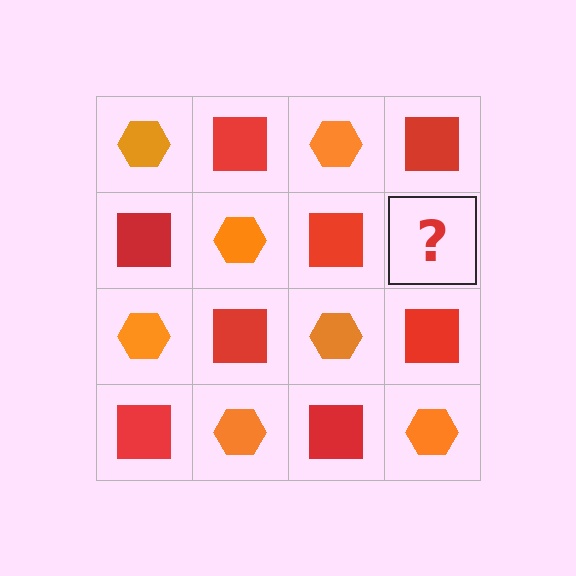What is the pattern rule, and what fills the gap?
The rule is that it alternates orange hexagon and red square in a checkerboard pattern. The gap should be filled with an orange hexagon.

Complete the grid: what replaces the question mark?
The question mark should be replaced with an orange hexagon.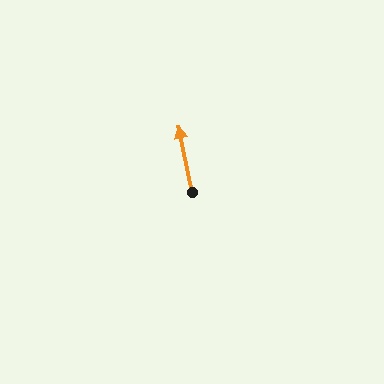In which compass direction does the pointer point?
North.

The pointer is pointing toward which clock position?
Roughly 12 o'clock.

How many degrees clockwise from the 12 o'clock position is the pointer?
Approximately 349 degrees.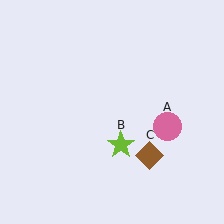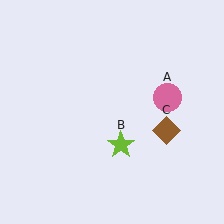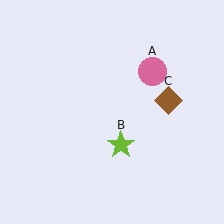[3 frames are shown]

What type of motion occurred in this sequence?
The pink circle (object A), brown diamond (object C) rotated counterclockwise around the center of the scene.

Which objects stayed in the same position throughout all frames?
Lime star (object B) remained stationary.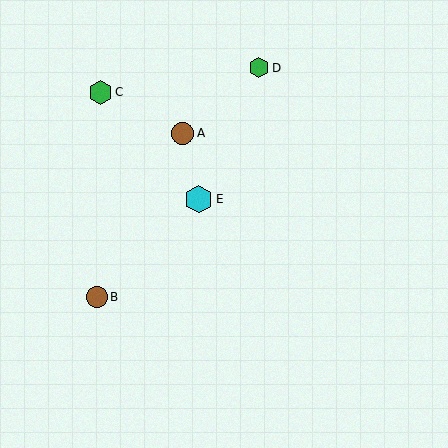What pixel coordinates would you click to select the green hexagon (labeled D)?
Click at (259, 68) to select the green hexagon D.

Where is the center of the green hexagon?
The center of the green hexagon is at (259, 68).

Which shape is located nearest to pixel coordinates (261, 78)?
The green hexagon (labeled D) at (259, 68) is nearest to that location.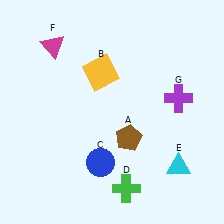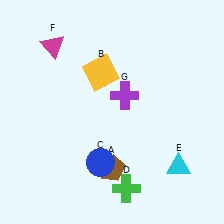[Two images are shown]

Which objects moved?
The objects that moved are: the brown pentagon (A), the purple cross (G).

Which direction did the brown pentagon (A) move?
The brown pentagon (A) moved down.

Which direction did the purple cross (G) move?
The purple cross (G) moved left.